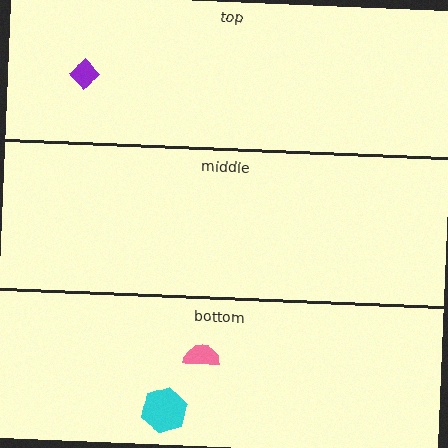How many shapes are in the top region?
1.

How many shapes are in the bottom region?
2.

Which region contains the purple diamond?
The top region.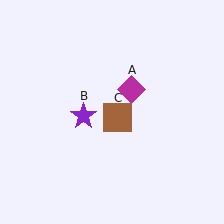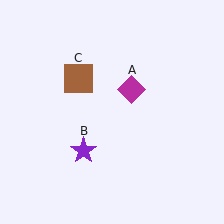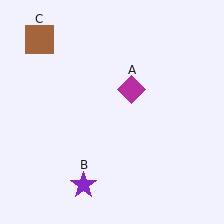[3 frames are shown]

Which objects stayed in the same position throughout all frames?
Magenta diamond (object A) remained stationary.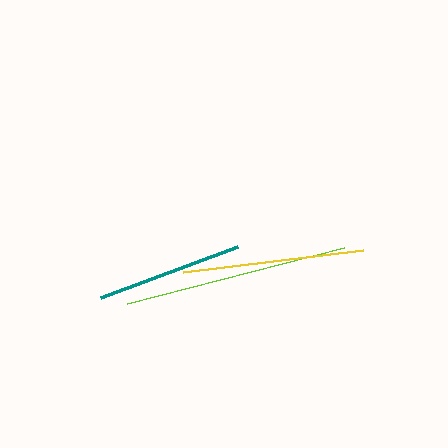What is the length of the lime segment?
The lime segment is approximately 225 pixels long.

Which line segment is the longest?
The lime line is the longest at approximately 225 pixels.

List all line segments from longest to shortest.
From longest to shortest: lime, yellow, teal.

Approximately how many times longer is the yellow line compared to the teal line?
The yellow line is approximately 1.3 times the length of the teal line.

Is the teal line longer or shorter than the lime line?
The lime line is longer than the teal line.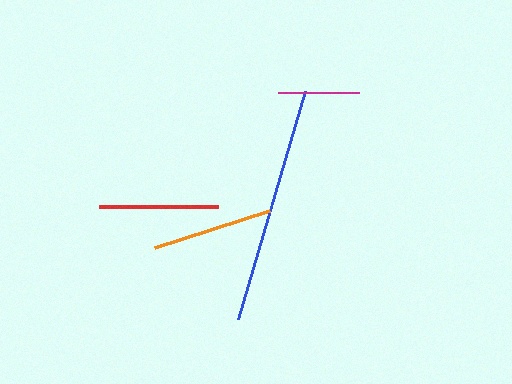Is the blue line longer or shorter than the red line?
The blue line is longer than the red line.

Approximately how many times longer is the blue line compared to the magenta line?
The blue line is approximately 2.9 times the length of the magenta line.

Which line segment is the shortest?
The magenta line is the shortest at approximately 81 pixels.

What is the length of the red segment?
The red segment is approximately 119 pixels long.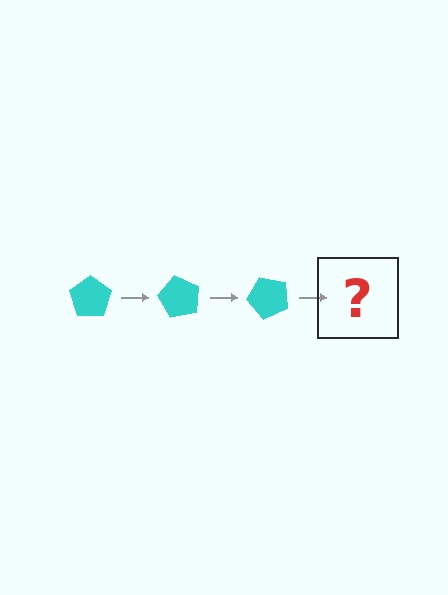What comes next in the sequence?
The next element should be a cyan pentagon rotated 180 degrees.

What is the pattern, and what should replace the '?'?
The pattern is that the pentagon rotates 60 degrees each step. The '?' should be a cyan pentagon rotated 180 degrees.